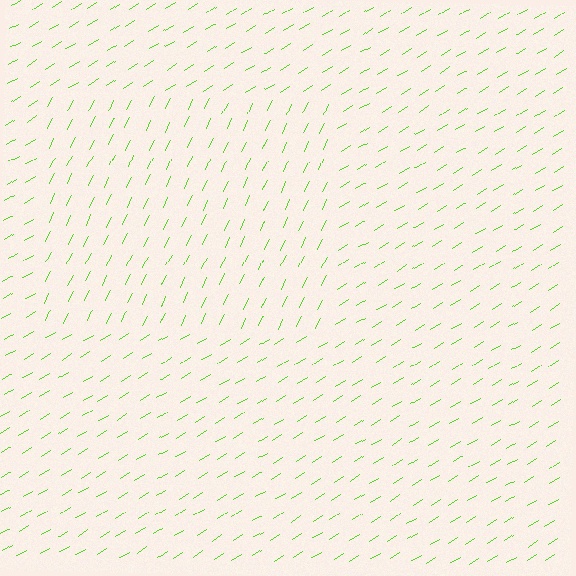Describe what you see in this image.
The image is filled with small lime line segments. A rectangle region in the image has lines oriented differently from the surrounding lines, creating a visible texture boundary.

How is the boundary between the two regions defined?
The boundary is defined purely by a change in line orientation (approximately 33 degrees difference). All lines are the same color and thickness.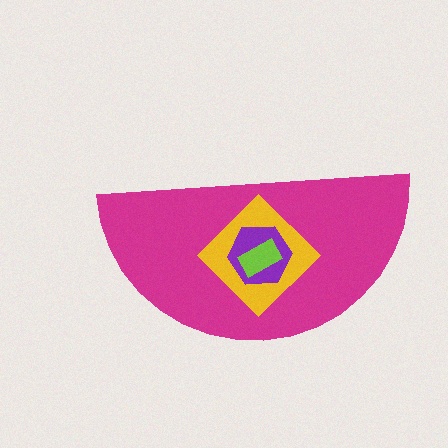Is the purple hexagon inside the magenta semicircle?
Yes.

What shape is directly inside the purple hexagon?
The lime rectangle.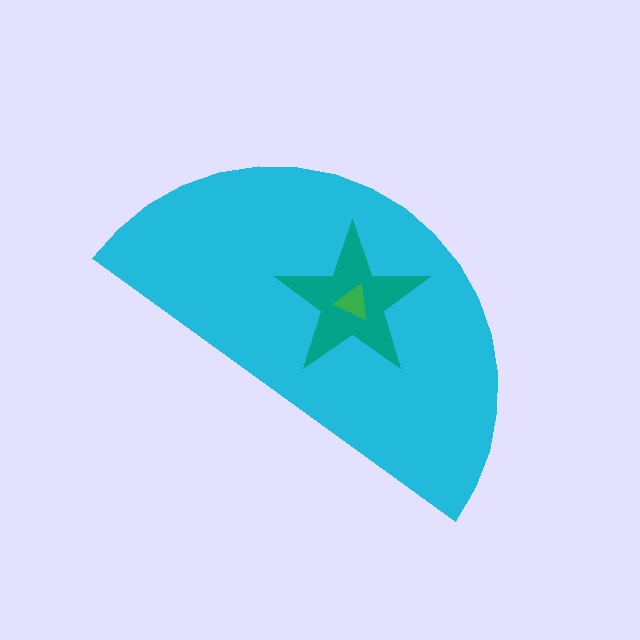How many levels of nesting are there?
3.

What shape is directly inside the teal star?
The green triangle.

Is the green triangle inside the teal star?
Yes.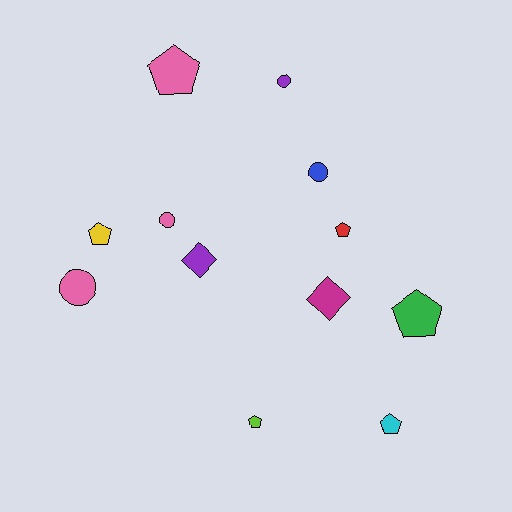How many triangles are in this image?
There are no triangles.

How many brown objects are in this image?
There are no brown objects.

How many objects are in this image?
There are 12 objects.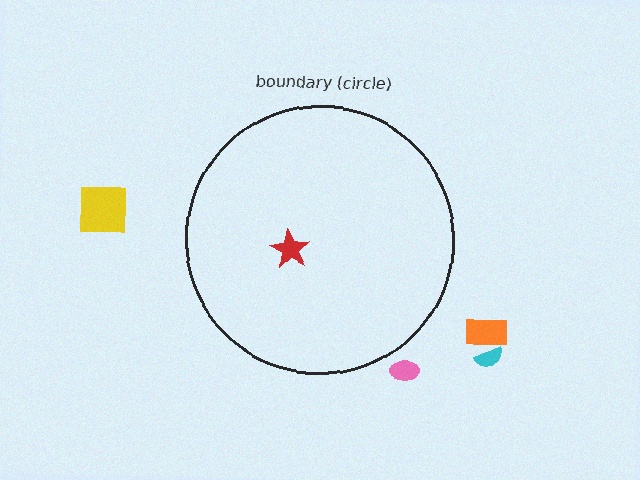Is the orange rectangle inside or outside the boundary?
Outside.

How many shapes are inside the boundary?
1 inside, 4 outside.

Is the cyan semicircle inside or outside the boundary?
Outside.